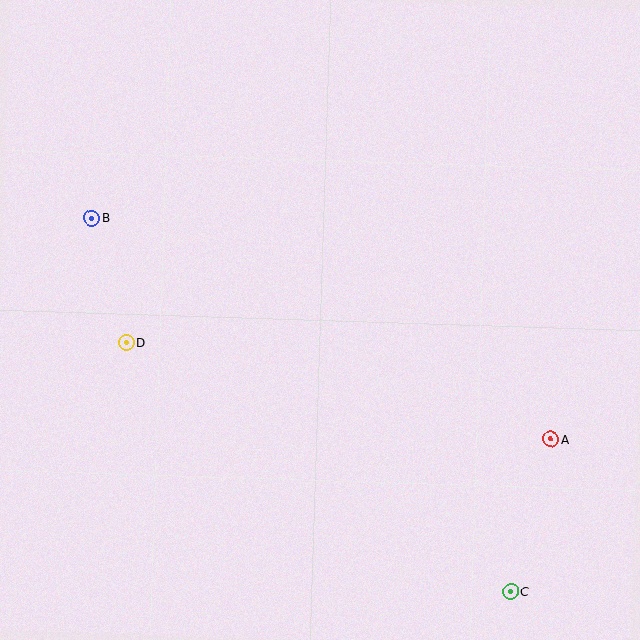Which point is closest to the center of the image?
Point D at (126, 343) is closest to the center.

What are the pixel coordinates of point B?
Point B is at (92, 218).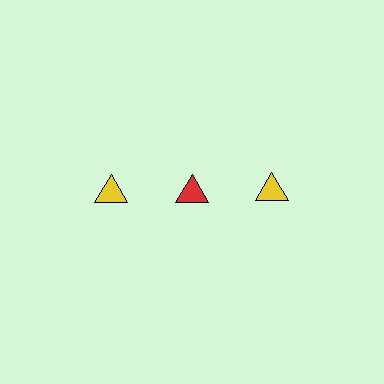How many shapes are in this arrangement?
There are 3 shapes arranged in a grid pattern.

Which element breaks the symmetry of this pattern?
The red triangle in the top row, second from left column breaks the symmetry. All other shapes are yellow triangles.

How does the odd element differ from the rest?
It has a different color: red instead of yellow.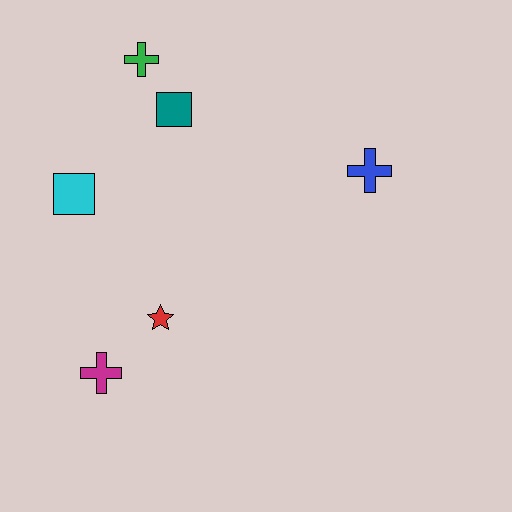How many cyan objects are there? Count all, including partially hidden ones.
There is 1 cyan object.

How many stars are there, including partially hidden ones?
There is 1 star.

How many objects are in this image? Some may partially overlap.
There are 6 objects.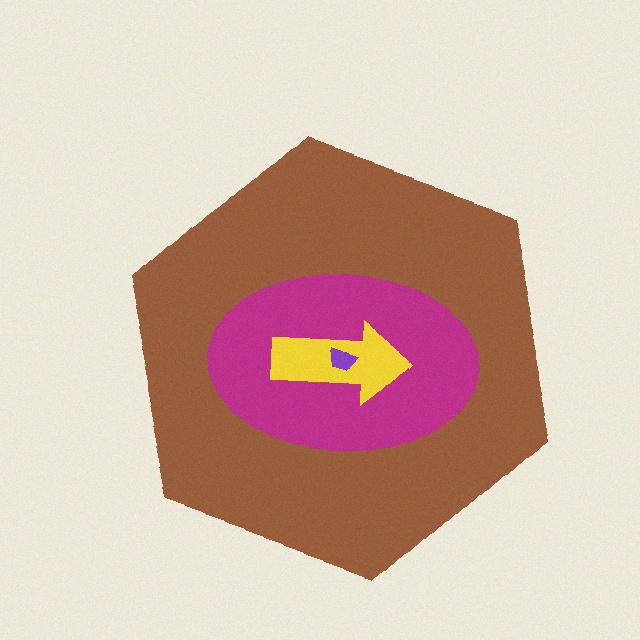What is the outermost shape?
The brown hexagon.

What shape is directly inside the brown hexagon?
The magenta ellipse.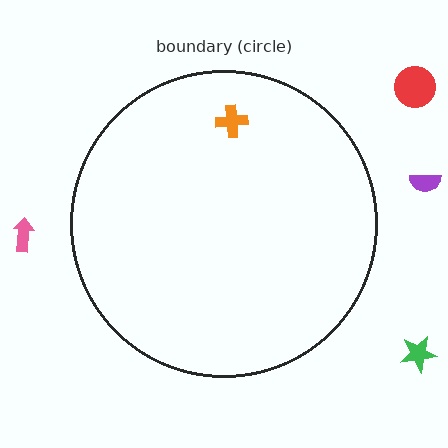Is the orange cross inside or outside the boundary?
Inside.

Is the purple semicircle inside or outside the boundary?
Outside.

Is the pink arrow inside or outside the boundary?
Outside.